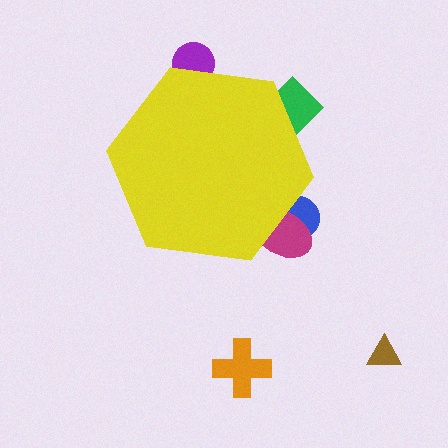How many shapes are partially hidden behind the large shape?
4 shapes are partially hidden.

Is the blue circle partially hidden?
Yes, the blue circle is partially hidden behind the yellow hexagon.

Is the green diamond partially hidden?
Yes, the green diamond is partially hidden behind the yellow hexagon.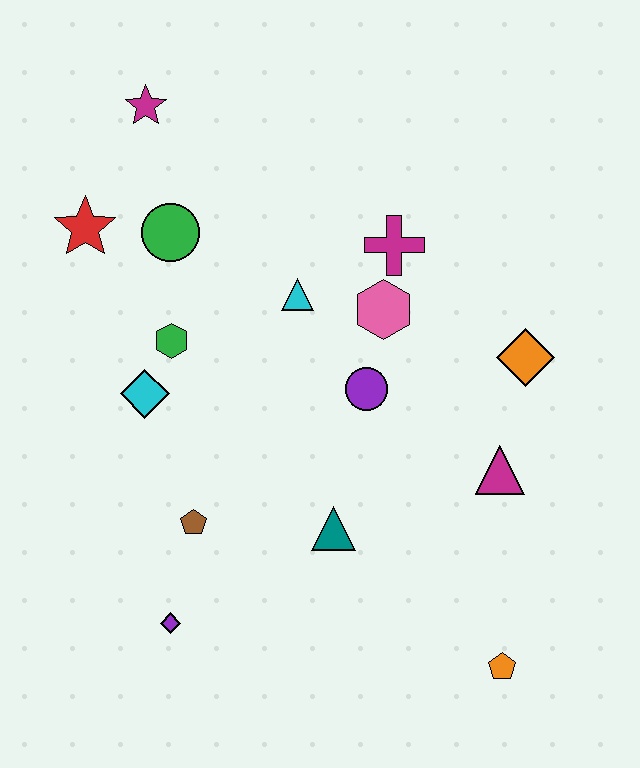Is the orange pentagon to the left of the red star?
No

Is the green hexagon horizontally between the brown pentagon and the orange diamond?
No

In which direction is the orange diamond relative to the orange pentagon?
The orange diamond is above the orange pentagon.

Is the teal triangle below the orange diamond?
Yes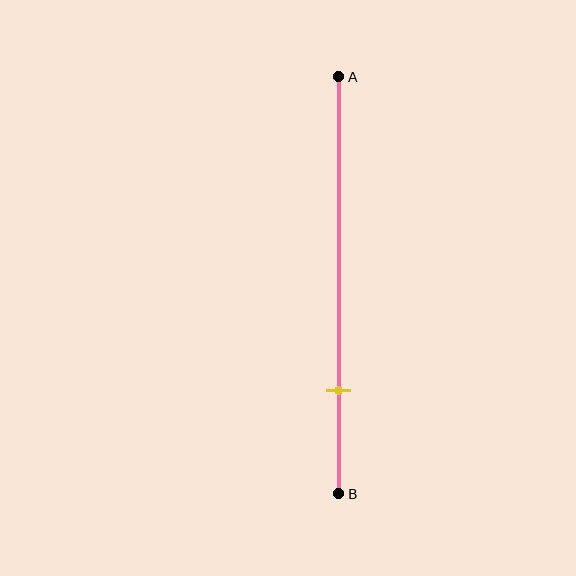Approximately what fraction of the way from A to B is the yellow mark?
The yellow mark is approximately 75% of the way from A to B.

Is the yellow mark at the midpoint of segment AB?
No, the mark is at about 75% from A, not at the 50% midpoint.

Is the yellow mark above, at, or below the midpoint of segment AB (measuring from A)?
The yellow mark is below the midpoint of segment AB.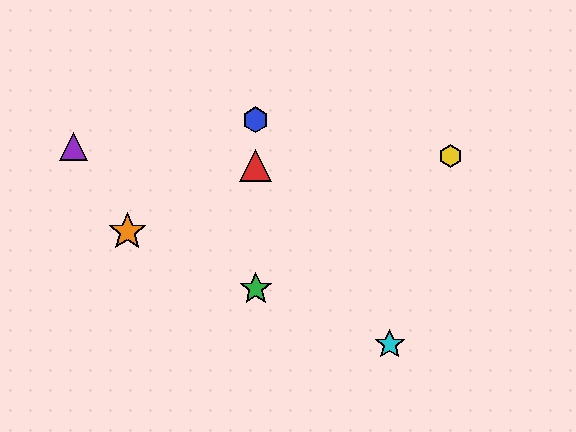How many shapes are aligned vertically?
3 shapes (the red triangle, the blue hexagon, the green star) are aligned vertically.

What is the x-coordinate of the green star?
The green star is at x≈256.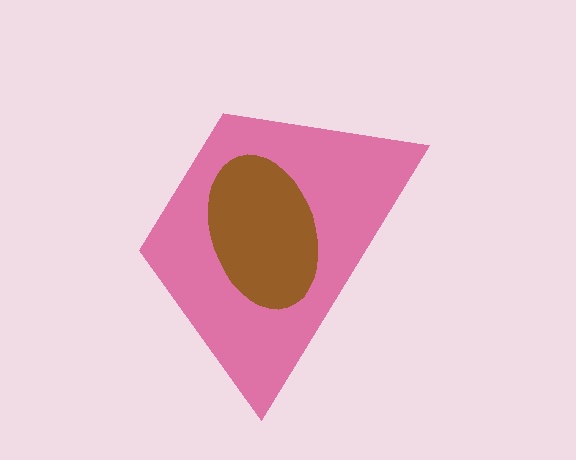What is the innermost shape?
The brown ellipse.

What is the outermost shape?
The pink trapezoid.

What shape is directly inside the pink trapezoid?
The brown ellipse.